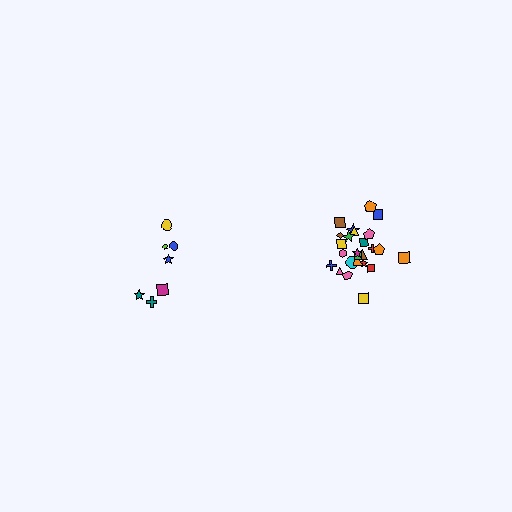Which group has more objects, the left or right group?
The right group.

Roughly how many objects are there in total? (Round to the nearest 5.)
Roughly 30 objects in total.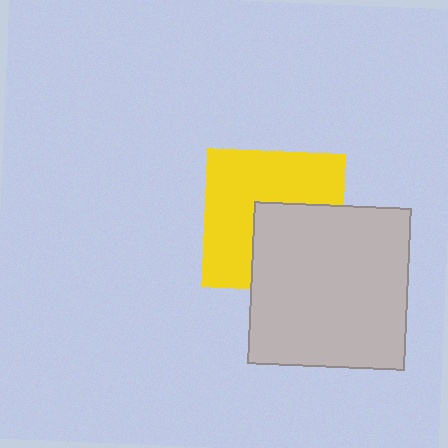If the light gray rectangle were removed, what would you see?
You would see the complete yellow square.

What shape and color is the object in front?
The object in front is a light gray rectangle.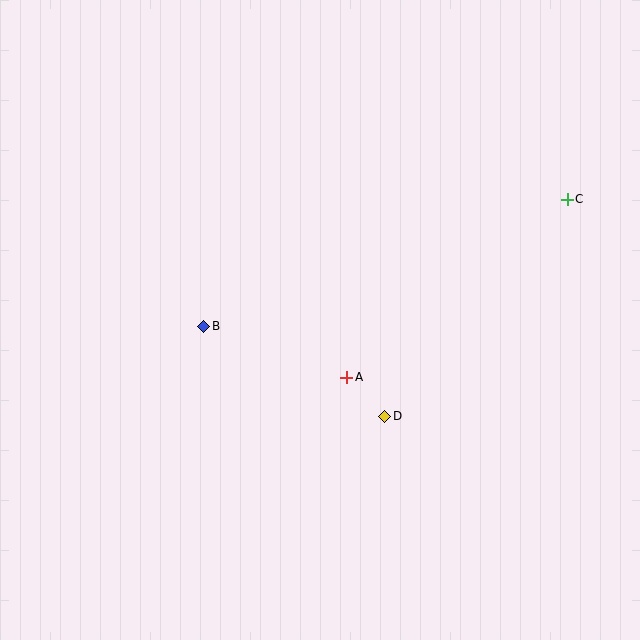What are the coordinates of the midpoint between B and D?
The midpoint between B and D is at (294, 371).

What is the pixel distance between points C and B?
The distance between C and B is 385 pixels.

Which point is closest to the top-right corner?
Point C is closest to the top-right corner.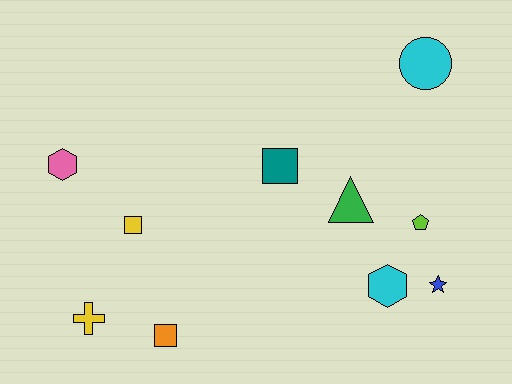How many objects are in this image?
There are 10 objects.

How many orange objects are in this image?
There is 1 orange object.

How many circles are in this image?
There is 1 circle.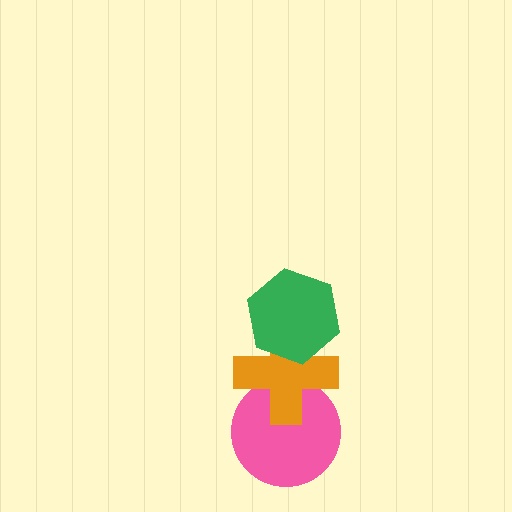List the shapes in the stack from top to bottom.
From top to bottom: the green hexagon, the orange cross, the pink circle.